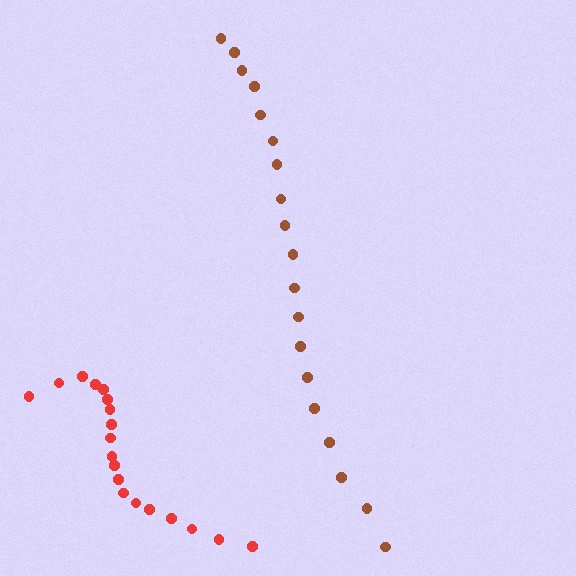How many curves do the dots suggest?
There are 2 distinct paths.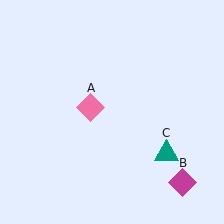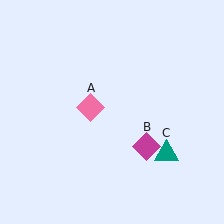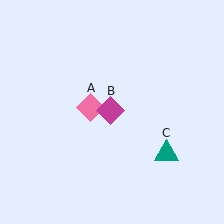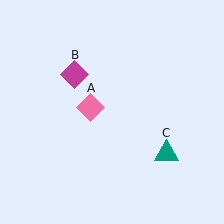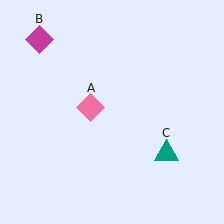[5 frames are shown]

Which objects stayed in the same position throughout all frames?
Pink diamond (object A) and teal triangle (object C) remained stationary.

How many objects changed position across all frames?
1 object changed position: magenta diamond (object B).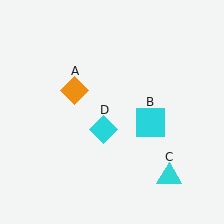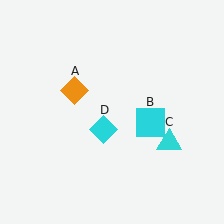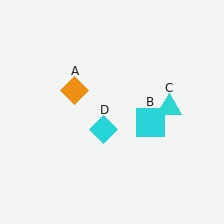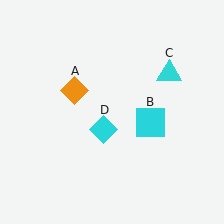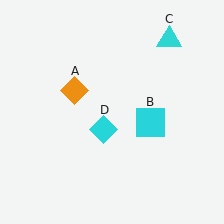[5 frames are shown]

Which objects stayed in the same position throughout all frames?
Orange diamond (object A) and cyan square (object B) and cyan diamond (object D) remained stationary.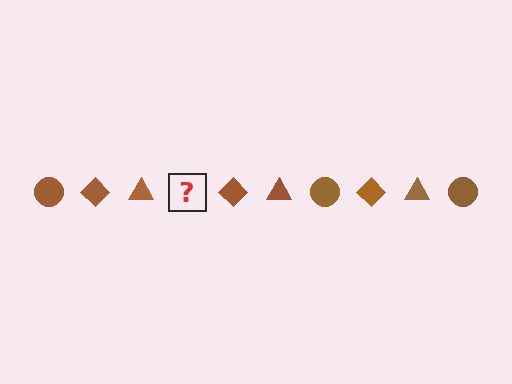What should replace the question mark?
The question mark should be replaced with a brown circle.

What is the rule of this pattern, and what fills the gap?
The rule is that the pattern cycles through circle, diamond, triangle shapes in brown. The gap should be filled with a brown circle.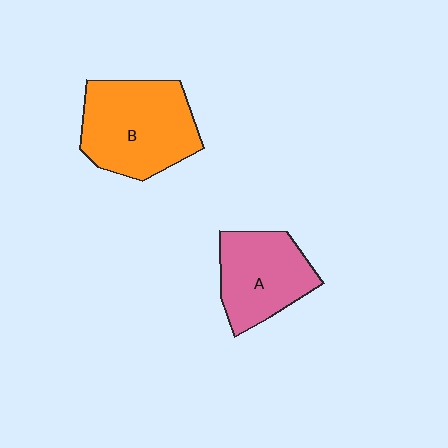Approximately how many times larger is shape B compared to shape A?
Approximately 1.3 times.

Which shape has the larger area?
Shape B (orange).